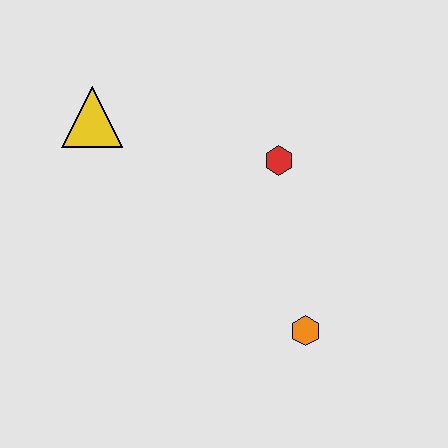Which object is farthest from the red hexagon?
The yellow triangle is farthest from the red hexagon.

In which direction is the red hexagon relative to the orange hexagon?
The red hexagon is above the orange hexagon.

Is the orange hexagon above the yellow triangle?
No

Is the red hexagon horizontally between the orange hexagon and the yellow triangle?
Yes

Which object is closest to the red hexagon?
The orange hexagon is closest to the red hexagon.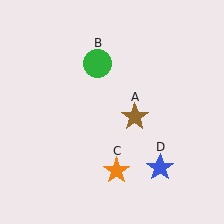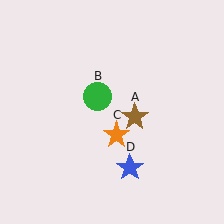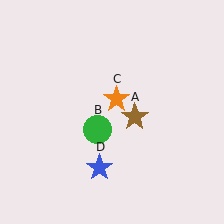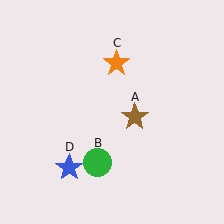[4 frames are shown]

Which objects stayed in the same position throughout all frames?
Brown star (object A) remained stationary.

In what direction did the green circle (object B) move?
The green circle (object B) moved down.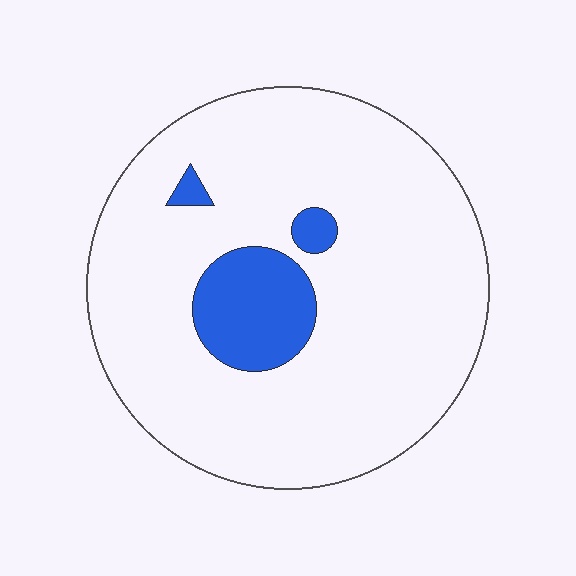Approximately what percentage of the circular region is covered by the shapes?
Approximately 10%.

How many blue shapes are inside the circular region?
3.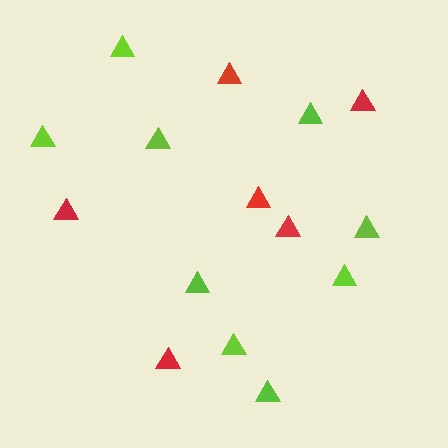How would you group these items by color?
There are 2 groups: one group of red triangles (6) and one group of lime triangles (9).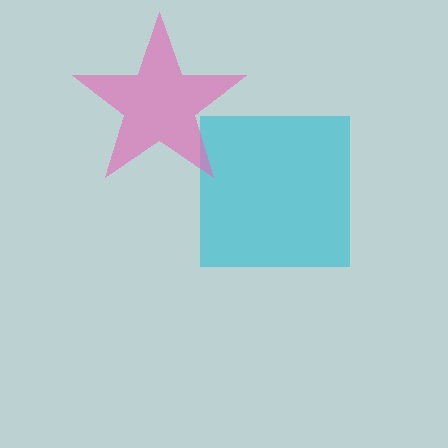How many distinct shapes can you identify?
There are 2 distinct shapes: a cyan square, a pink star.